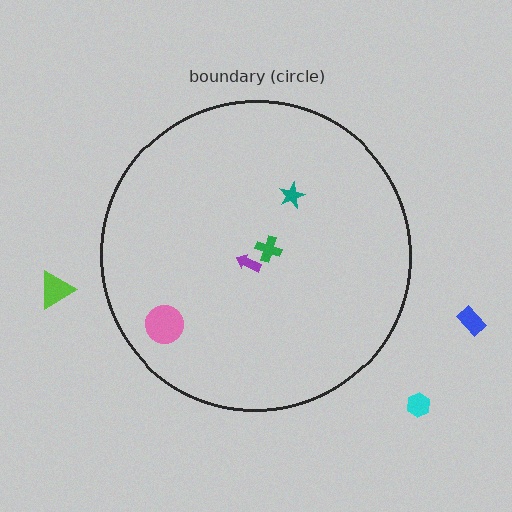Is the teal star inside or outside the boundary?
Inside.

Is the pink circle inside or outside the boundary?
Inside.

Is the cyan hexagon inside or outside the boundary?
Outside.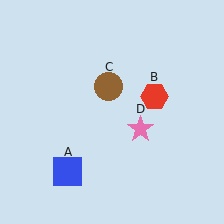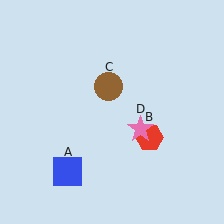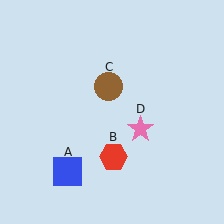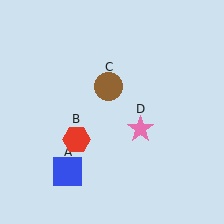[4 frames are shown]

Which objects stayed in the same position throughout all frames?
Blue square (object A) and brown circle (object C) and pink star (object D) remained stationary.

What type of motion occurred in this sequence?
The red hexagon (object B) rotated clockwise around the center of the scene.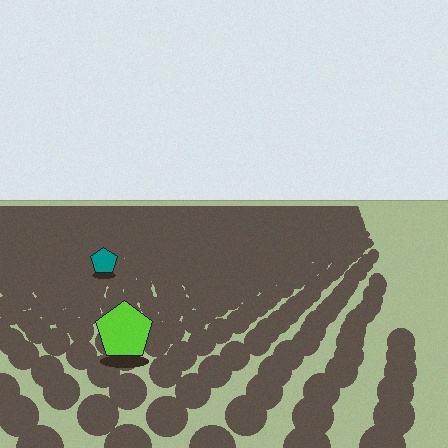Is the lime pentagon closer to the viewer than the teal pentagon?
Yes. The lime pentagon is closer — you can tell from the texture gradient: the ground texture is coarser near it.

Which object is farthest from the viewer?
The teal pentagon is farthest from the viewer. It appears smaller and the ground texture around it is denser.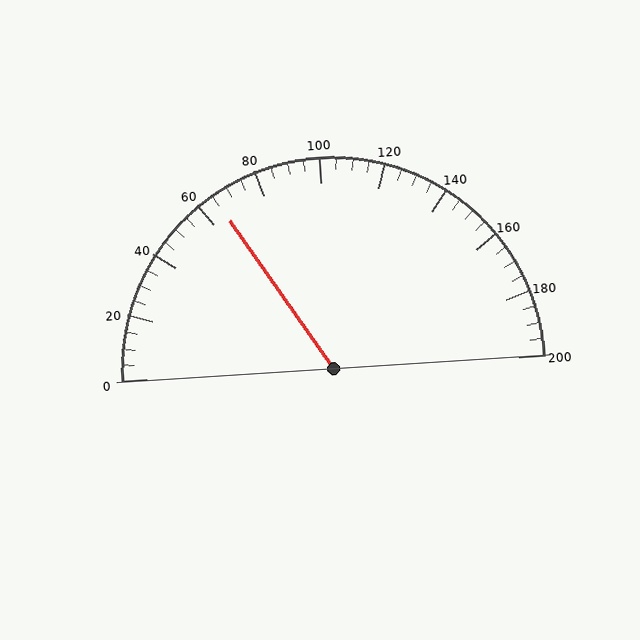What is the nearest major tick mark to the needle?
The nearest major tick mark is 60.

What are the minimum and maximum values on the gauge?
The gauge ranges from 0 to 200.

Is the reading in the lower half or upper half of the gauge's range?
The reading is in the lower half of the range (0 to 200).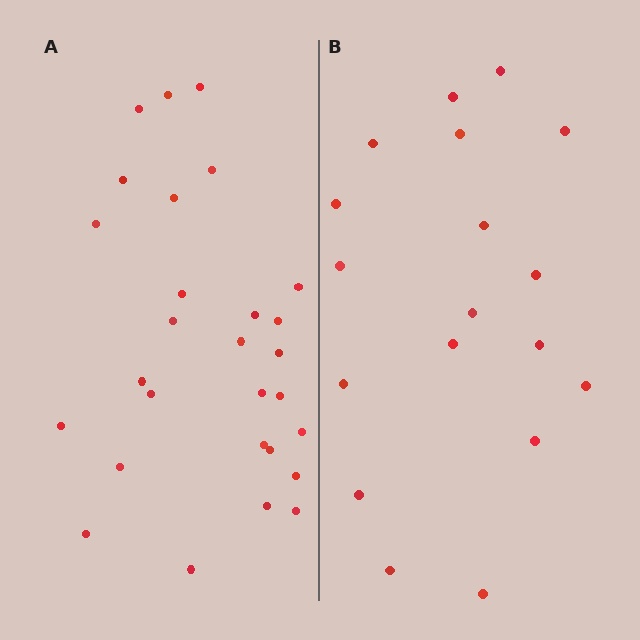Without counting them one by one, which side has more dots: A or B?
Region A (the left region) has more dots.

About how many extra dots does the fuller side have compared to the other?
Region A has roughly 10 or so more dots than region B.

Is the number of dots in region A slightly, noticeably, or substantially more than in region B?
Region A has substantially more. The ratio is roughly 1.6 to 1.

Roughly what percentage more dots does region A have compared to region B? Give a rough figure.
About 55% more.